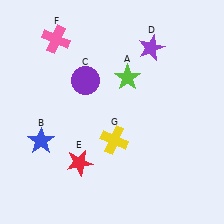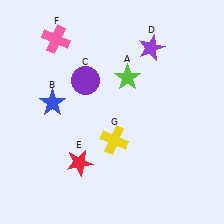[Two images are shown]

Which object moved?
The blue star (B) moved up.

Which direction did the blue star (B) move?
The blue star (B) moved up.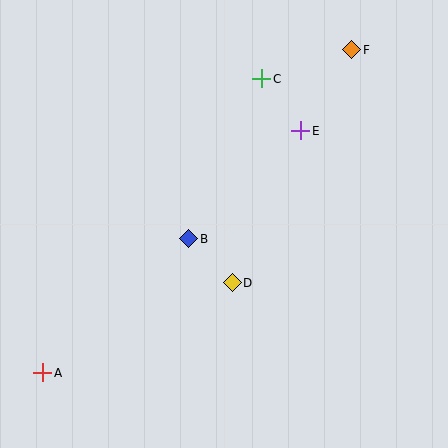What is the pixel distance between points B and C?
The distance between B and C is 176 pixels.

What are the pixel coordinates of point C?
Point C is at (262, 79).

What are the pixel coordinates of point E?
Point E is at (301, 131).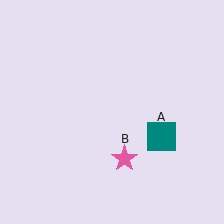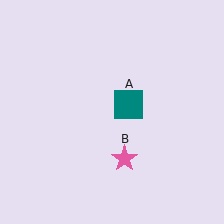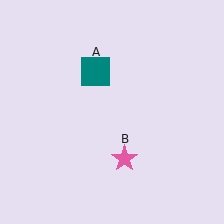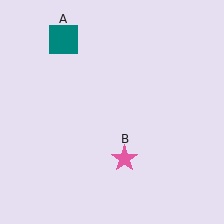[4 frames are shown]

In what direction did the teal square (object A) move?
The teal square (object A) moved up and to the left.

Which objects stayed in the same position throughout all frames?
Pink star (object B) remained stationary.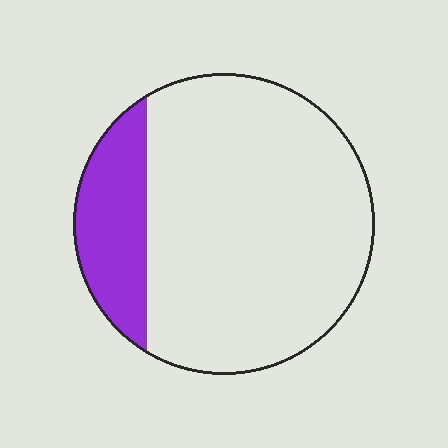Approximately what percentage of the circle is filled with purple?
Approximately 20%.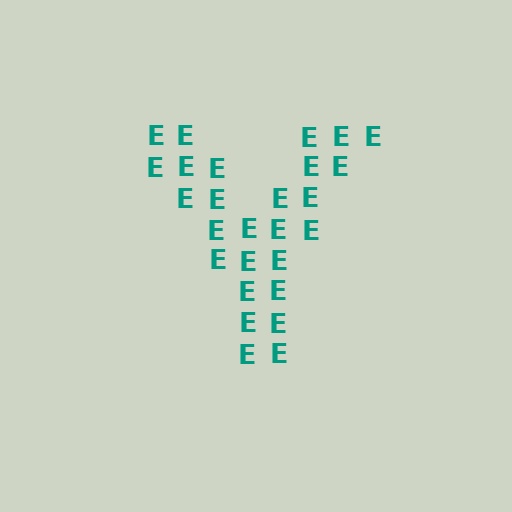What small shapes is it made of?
It is made of small letter E's.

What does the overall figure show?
The overall figure shows the letter Y.